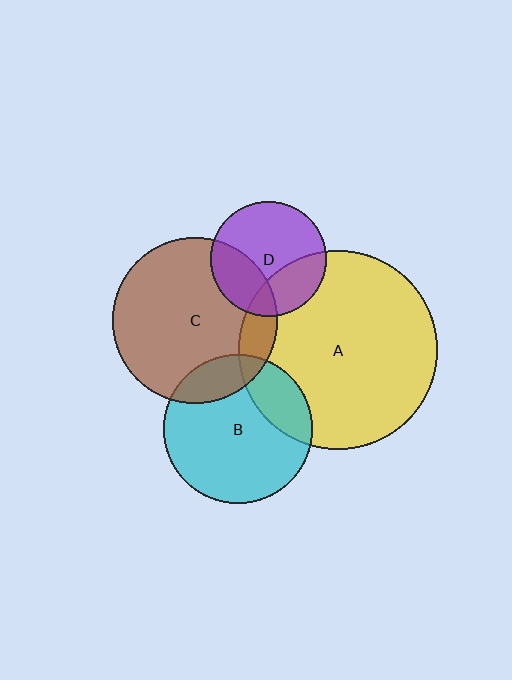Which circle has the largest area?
Circle A (yellow).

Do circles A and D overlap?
Yes.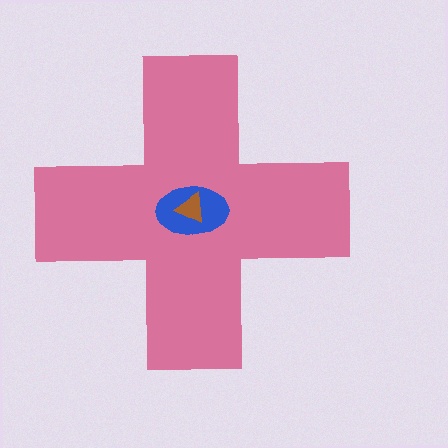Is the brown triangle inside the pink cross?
Yes.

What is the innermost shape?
The brown triangle.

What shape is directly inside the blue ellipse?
The brown triangle.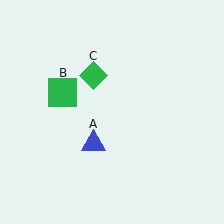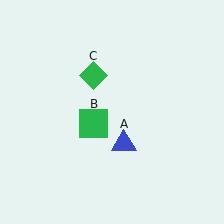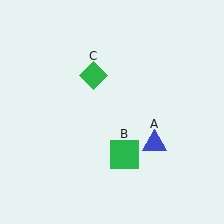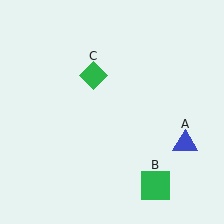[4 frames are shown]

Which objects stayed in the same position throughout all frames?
Green diamond (object C) remained stationary.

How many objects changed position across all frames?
2 objects changed position: blue triangle (object A), green square (object B).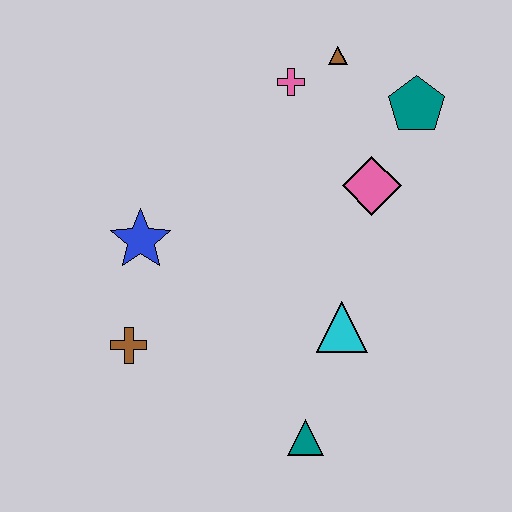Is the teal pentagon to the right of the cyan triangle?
Yes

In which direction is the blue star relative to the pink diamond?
The blue star is to the left of the pink diamond.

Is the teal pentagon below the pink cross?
Yes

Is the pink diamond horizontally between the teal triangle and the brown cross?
No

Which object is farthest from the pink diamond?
The brown cross is farthest from the pink diamond.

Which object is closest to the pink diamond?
The teal pentagon is closest to the pink diamond.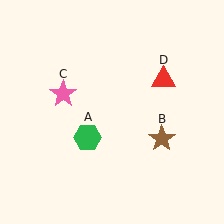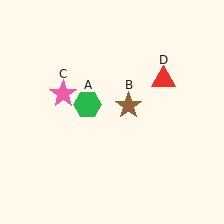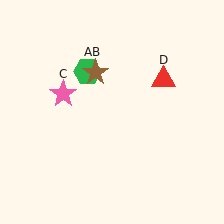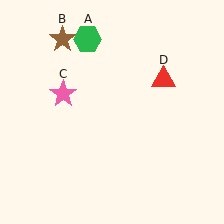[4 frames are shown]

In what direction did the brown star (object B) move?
The brown star (object B) moved up and to the left.